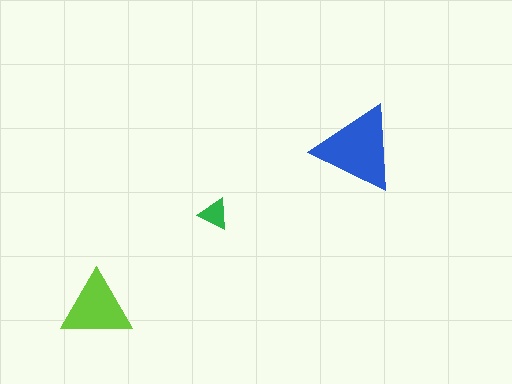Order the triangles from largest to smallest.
the blue one, the lime one, the green one.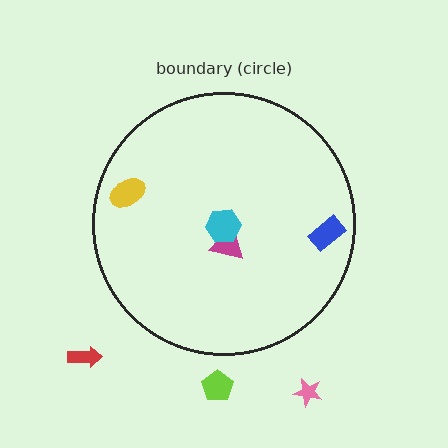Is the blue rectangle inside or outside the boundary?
Inside.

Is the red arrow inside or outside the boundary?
Outside.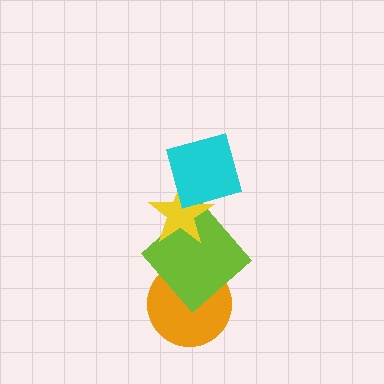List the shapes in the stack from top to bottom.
From top to bottom: the cyan square, the yellow star, the lime diamond, the orange circle.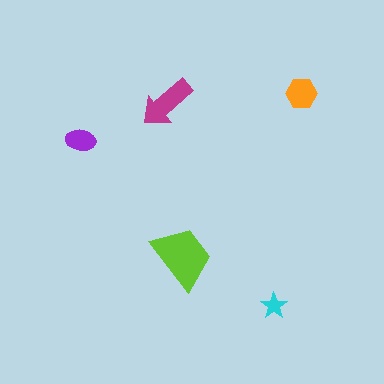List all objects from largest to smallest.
The lime trapezoid, the magenta arrow, the orange hexagon, the purple ellipse, the cyan star.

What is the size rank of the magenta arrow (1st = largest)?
2nd.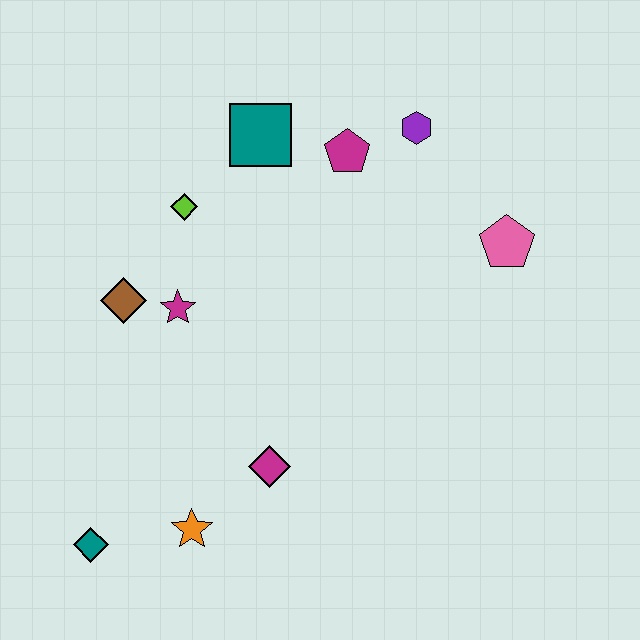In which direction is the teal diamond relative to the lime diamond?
The teal diamond is below the lime diamond.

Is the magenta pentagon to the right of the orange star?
Yes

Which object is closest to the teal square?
The magenta pentagon is closest to the teal square.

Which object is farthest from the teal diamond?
The purple hexagon is farthest from the teal diamond.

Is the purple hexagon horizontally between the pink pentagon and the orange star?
Yes